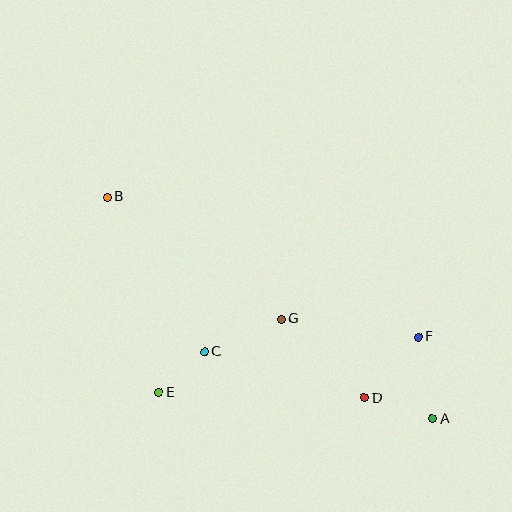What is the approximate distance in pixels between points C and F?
The distance between C and F is approximately 214 pixels.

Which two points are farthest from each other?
Points A and B are farthest from each other.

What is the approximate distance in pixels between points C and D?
The distance between C and D is approximately 166 pixels.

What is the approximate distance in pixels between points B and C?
The distance between B and C is approximately 182 pixels.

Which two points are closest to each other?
Points C and E are closest to each other.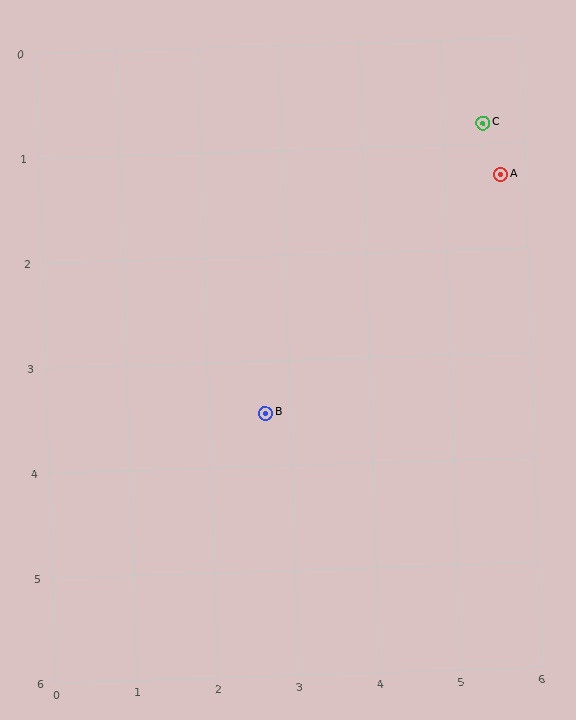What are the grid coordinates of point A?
Point A is at approximately (5.7, 1.3).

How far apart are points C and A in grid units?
Points C and A are about 0.5 grid units apart.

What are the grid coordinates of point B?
Point B is at approximately (2.7, 3.5).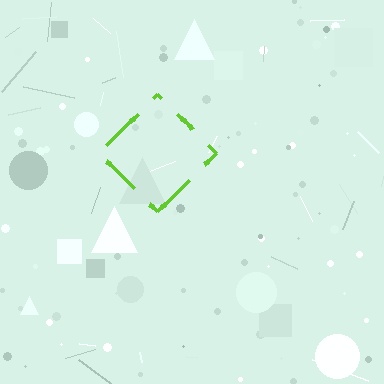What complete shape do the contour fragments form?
The contour fragments form a diamond.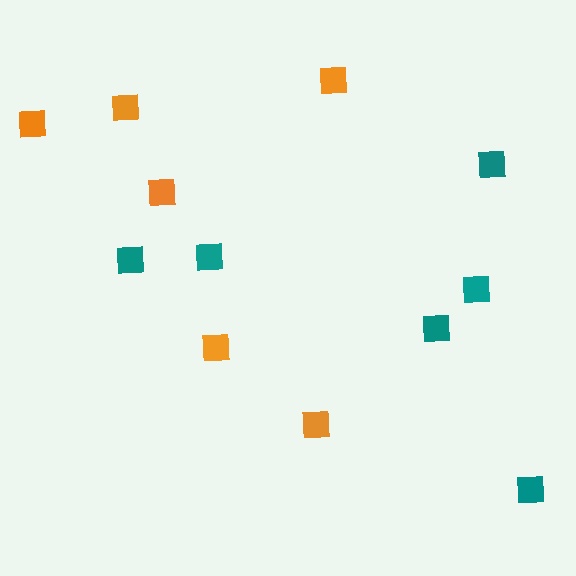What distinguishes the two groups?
There are 2 groups: one group of teal squares (6) and one group of orange squares (6).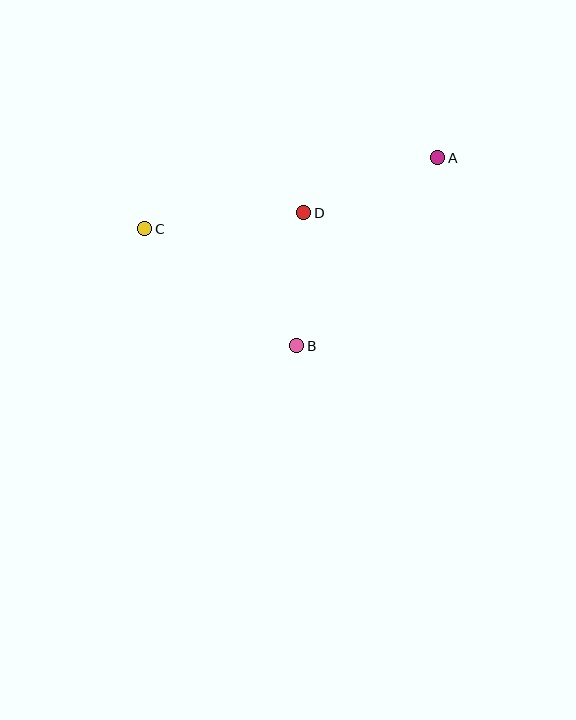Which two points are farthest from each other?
Points A and C are farthest from each other.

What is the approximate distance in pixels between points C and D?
The distance between C and D is approximately 160 pixels.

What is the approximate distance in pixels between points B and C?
The distance between B and C is approximately 192 pixels.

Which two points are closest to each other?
Points B and D are closest to each other.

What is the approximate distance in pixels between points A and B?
The distance between A and B is approximately 235 pixels.